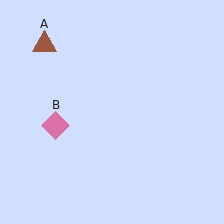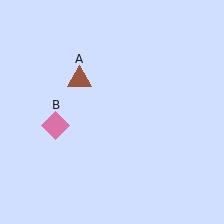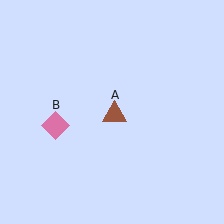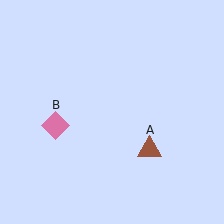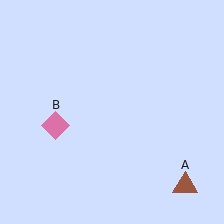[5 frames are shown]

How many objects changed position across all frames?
1 object changed position: brown triangle (object A).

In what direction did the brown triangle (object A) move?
The brown triangle (object A) moved down and to the right.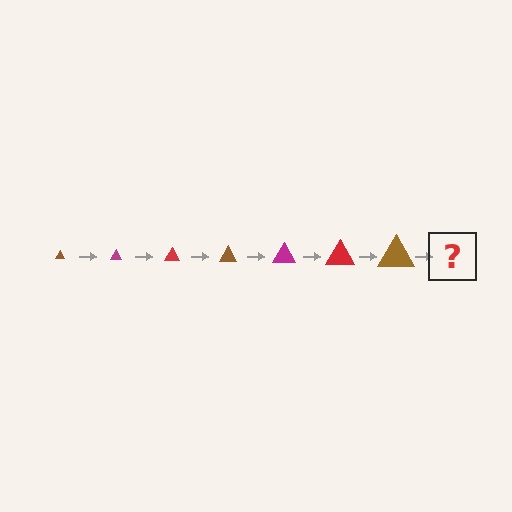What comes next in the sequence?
The next element should be a magenta triangle, larger than the previous one.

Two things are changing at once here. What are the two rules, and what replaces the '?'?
The two rules are that the triangle grows larger each step and the color cycles through brown, magenta, and red. The '?' should be a magenta triangle, larger than the previous one.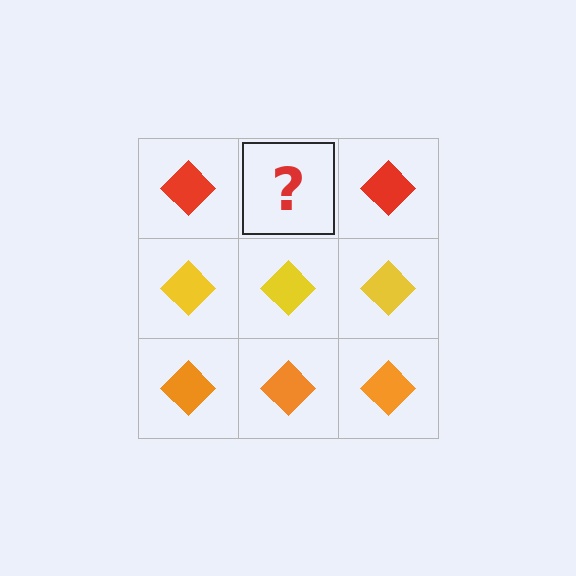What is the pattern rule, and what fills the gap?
The rule is that each row has a consistent color. The gap should be filled with a red diamond.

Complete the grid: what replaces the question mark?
The question mark should be replaced with a red diamond.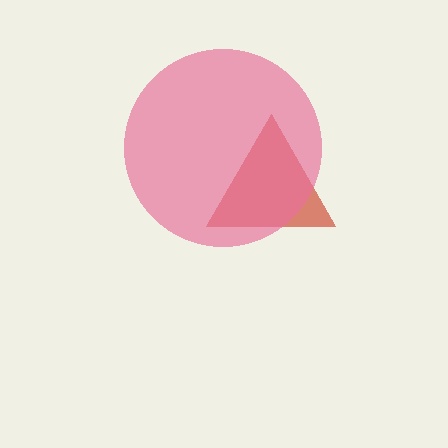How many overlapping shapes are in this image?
There are 2 overlapping shapes in the image.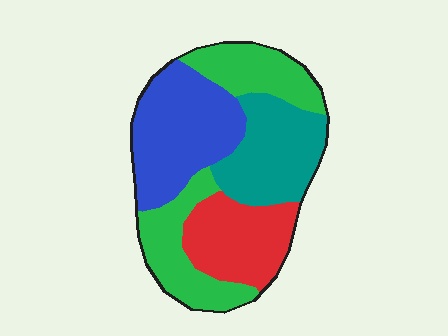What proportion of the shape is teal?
Teal takes up about one fifth (1/5) of the shape.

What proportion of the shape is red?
Red takes up about one fifth (1/5) of the shape.